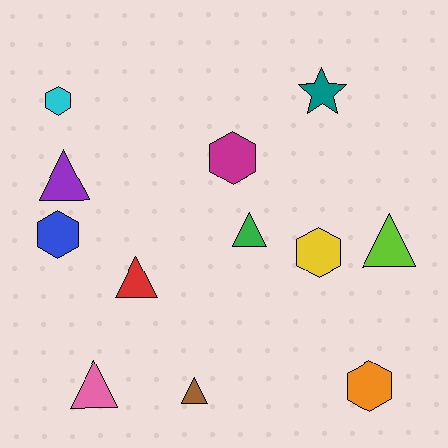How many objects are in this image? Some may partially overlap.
There are 12 objects.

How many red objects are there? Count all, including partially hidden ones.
There is 1 red object.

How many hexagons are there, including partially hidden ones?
There are 5 hexagons.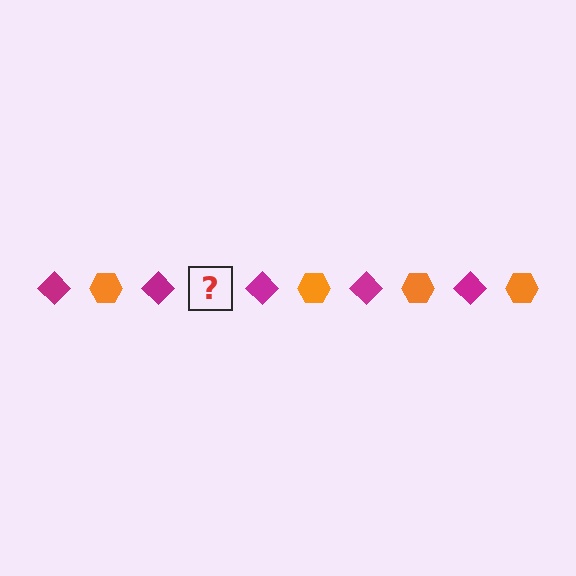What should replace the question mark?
The question mark should be replaced with an orange hexagon.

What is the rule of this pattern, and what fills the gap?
The rule is that the pattern alternates between magenta diamond and orange hexagon. The gap should be filled with an orange hexagon.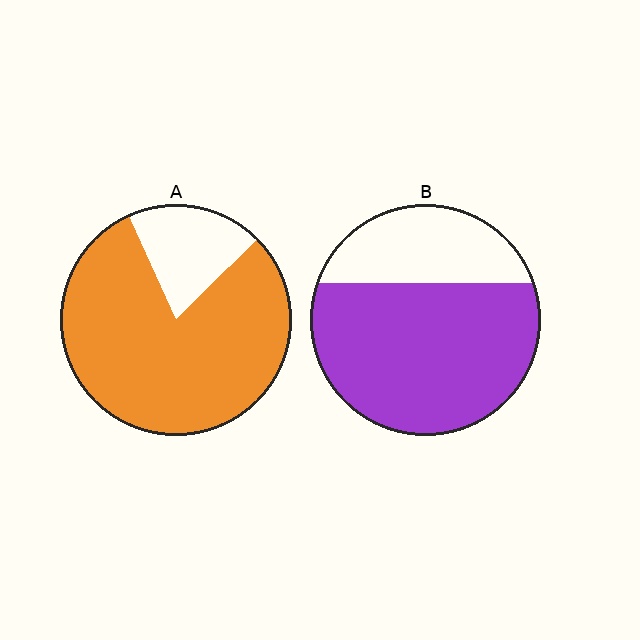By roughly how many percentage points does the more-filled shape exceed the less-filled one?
By roughly 10 percentage points (A over B).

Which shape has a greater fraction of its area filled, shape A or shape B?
Shape A.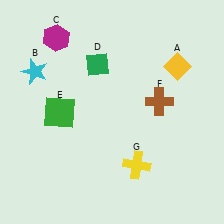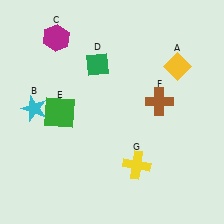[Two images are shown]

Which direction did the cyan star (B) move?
The cyan star (B) moved down.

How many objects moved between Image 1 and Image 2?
1 object moved between the two images.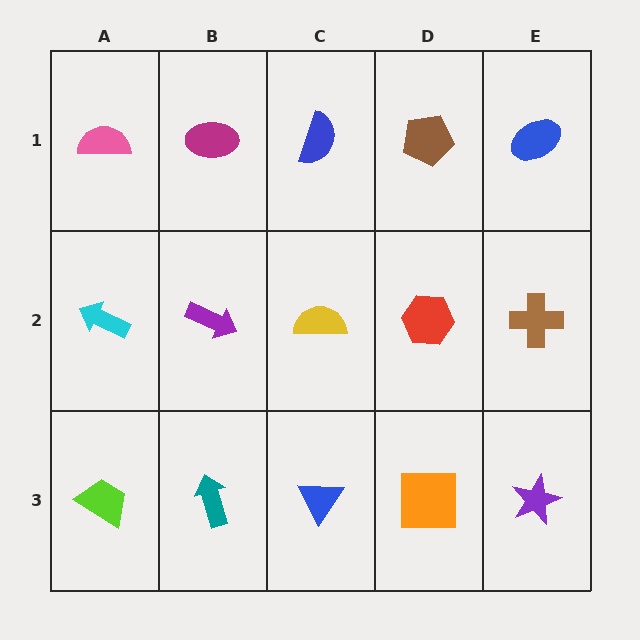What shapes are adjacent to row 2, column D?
A brown pentagon (row 1, column D), an orange square (row 3, column D), a yellow semicircle (row 2, column C), a brown cross (row 2, column E).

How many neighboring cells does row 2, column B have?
4.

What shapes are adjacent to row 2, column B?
A magenta ellipse (row 1, column B), a teal arrow (row 3, column B), a cyan arrow (row 2, column A), a yellow semicircle (row 2, column C).